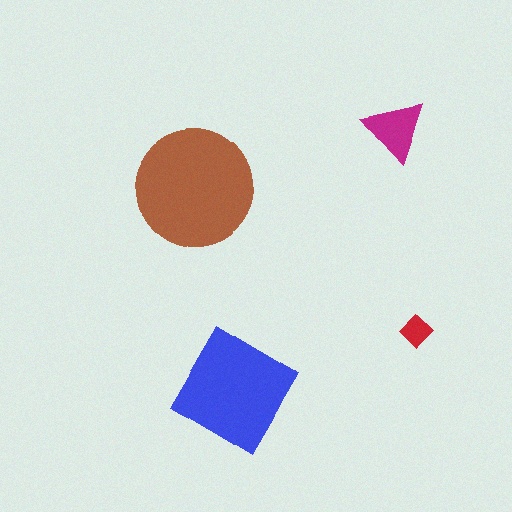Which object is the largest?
The brown circle.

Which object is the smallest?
The red diamond.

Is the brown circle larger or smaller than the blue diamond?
Larger.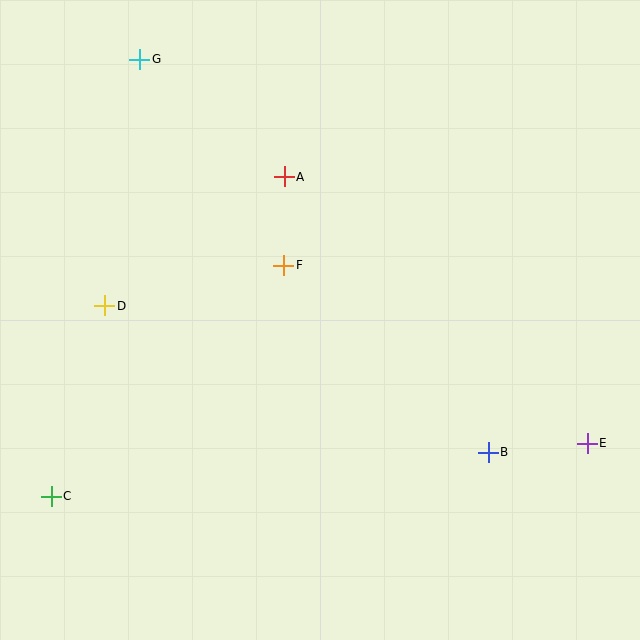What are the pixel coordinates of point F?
Point F is at (284, 265).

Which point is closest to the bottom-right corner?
Point E is closest to the bottom-right corner.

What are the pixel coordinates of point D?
Point D is at (105, 306).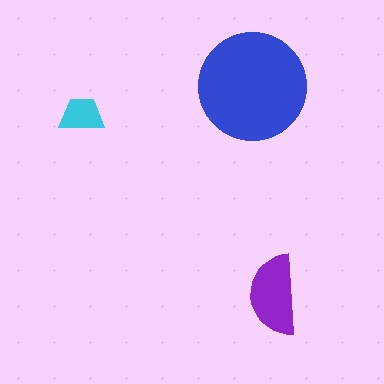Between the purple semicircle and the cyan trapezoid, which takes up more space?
The purple semicircle.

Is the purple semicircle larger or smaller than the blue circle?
Smaller.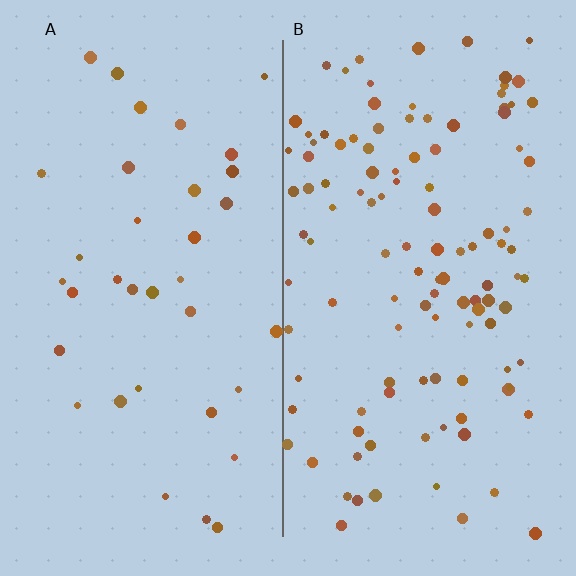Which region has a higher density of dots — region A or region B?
B (the right).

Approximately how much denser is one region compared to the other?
Approximately 3.3× — region B over region A.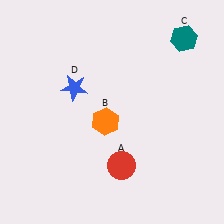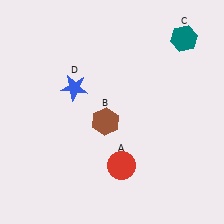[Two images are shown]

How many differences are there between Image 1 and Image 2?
There is 1 difference between the two images.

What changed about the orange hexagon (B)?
In Image 1, B is orange. In Image 2, it changed to brown.